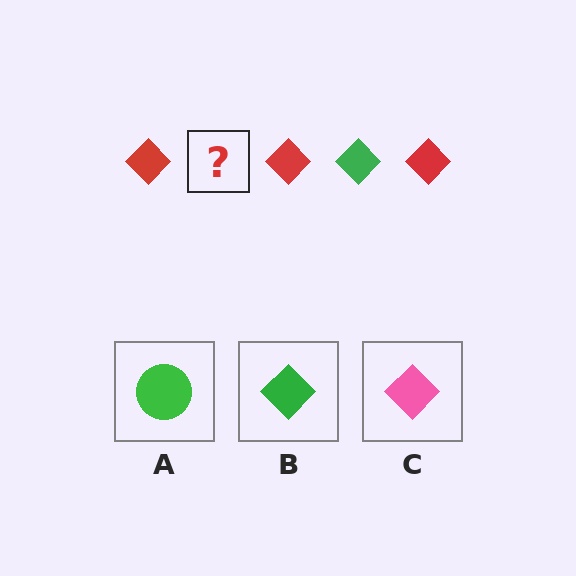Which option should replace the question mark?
Option B.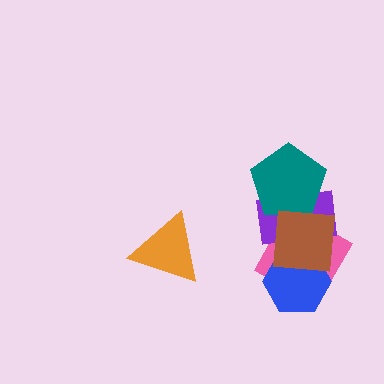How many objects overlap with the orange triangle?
0 objects overlap with the orange triangle.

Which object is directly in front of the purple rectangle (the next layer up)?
The teal pentagon is directly in front of the purple rectangle.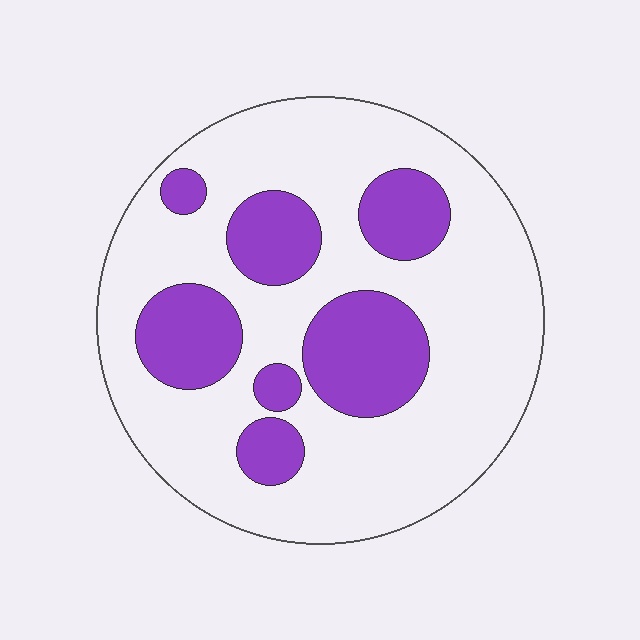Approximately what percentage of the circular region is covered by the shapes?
Approximately 25%.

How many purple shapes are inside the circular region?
7.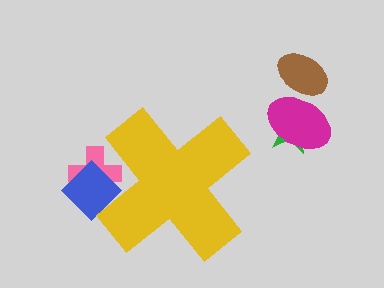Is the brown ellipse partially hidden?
No, the brown ellipse is fully visible.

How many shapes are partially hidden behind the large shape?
2 shapes are partially hidden.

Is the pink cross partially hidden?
Yes, the pink cross is partially hidden behind the yellow cross.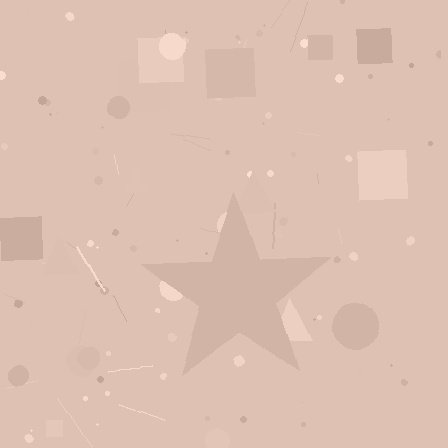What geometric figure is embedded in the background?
A star is embedded in the background.